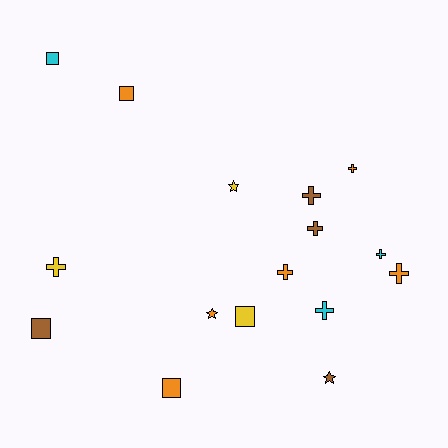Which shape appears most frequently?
Cross, with 8 objects.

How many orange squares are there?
There are 2 orange squares.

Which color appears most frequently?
Orange, with 6 objects.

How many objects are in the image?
There are 16 objects.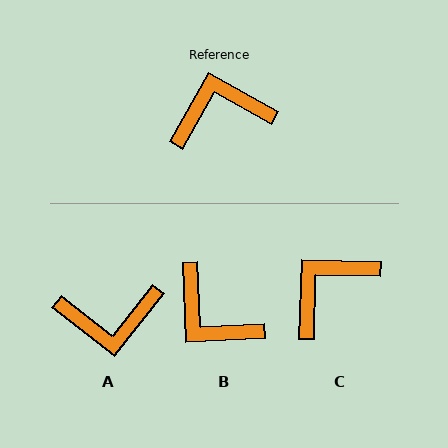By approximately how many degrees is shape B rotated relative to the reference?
Approximately 122 degrees counter-clockwise.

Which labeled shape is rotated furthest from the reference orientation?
A, about 171 degrees away.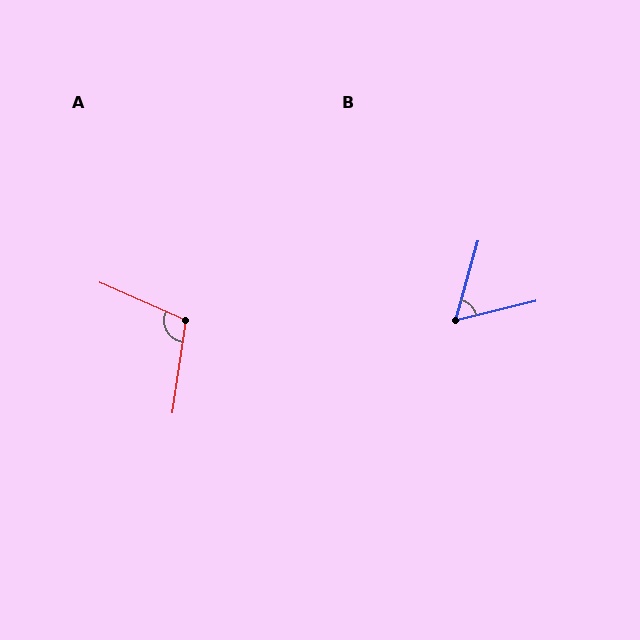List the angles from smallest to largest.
B (61°), A (105°).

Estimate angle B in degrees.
Approximately 61 degrees.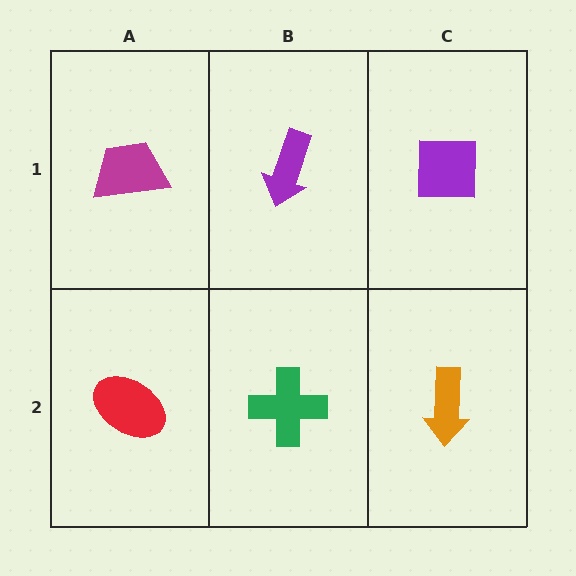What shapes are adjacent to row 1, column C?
An orange arrow (row 2, column C), a purple arrow (row 1, column B).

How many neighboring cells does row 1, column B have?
3.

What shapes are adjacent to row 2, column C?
A purple square (row 1, column C), a green cross (row 2, column B).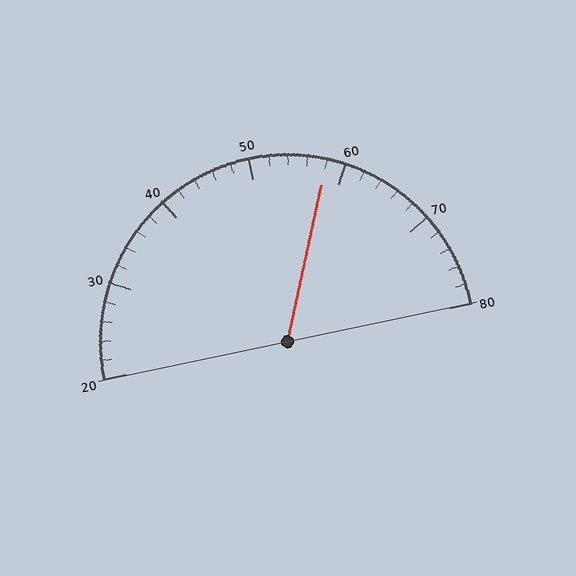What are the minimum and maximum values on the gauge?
The gauge ranges from 20 to 80.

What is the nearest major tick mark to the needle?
The nearest major tick mark is 60.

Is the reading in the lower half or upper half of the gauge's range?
The reading is in the upper half of the range (20 to 80).